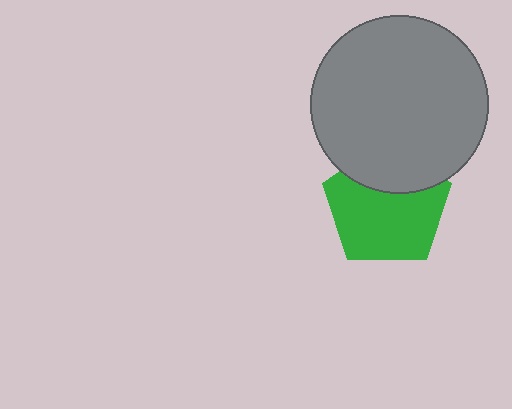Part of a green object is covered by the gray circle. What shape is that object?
It is a pentagon.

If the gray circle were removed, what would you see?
You would see the complete green pentagon.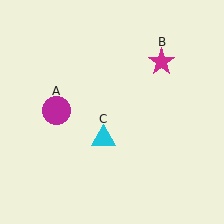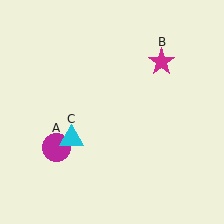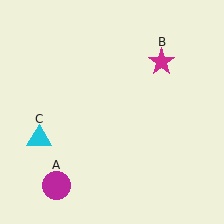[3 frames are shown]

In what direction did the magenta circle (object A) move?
The magenta circle (object A) moved down.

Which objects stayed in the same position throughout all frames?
Magenta star (object B) remained stationary.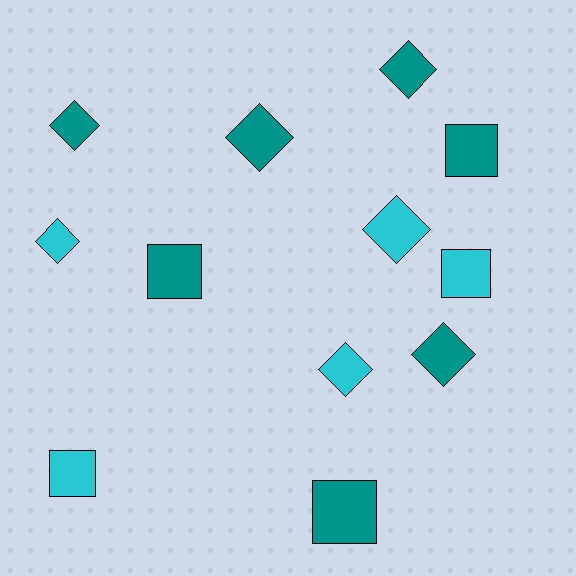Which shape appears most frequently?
Diamond, with 7 objects.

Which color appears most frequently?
Teal, with 7 objects.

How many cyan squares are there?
There are 2 cyan squares.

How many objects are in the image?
There are 12 objects.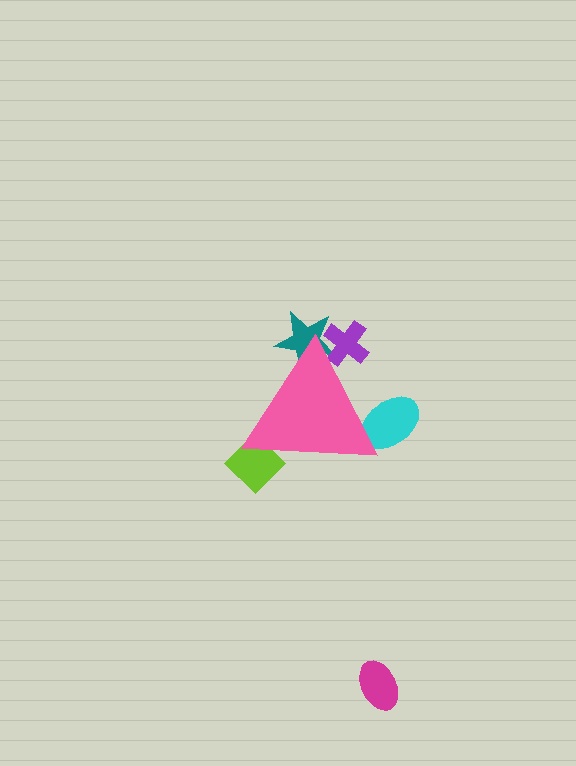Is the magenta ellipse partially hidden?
No, the magenta ellipse is fully visible.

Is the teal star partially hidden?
Yes, the teal star is partially hidden behind the pink triangle.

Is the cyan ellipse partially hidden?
Yes, the cyan ellipse is partially hidden behind the pink triangle.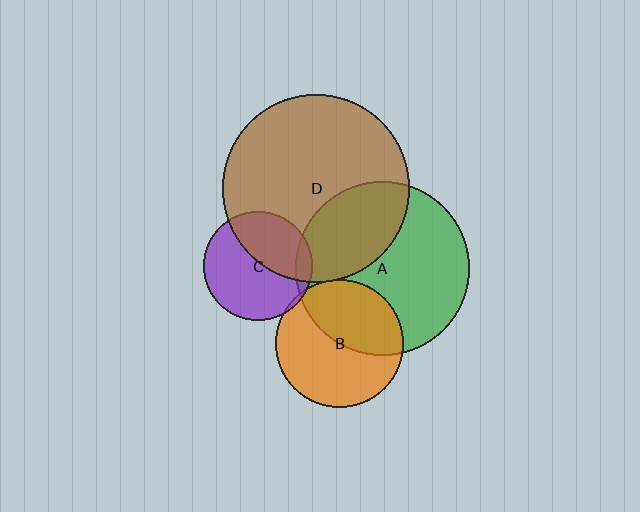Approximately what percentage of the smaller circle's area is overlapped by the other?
Approximately 35%.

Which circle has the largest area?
Circle D (brown).